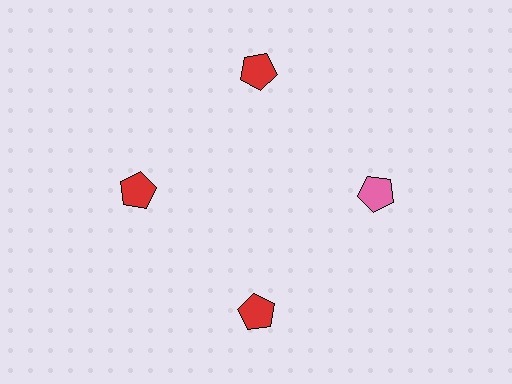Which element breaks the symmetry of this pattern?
The pink pentagon at roughly the 3 o'clock position breaks the symmetry. All other shapes are red pentagons.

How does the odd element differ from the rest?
It has a different color: pink instead of red.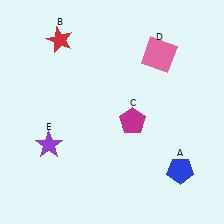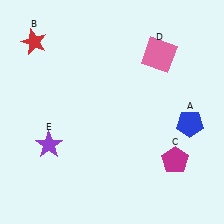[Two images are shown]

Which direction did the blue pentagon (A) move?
The blue pentagon (A) moved up.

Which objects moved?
The objects that moved are: the blue pentagon (A), the red star (B), the magenta pentagon (C).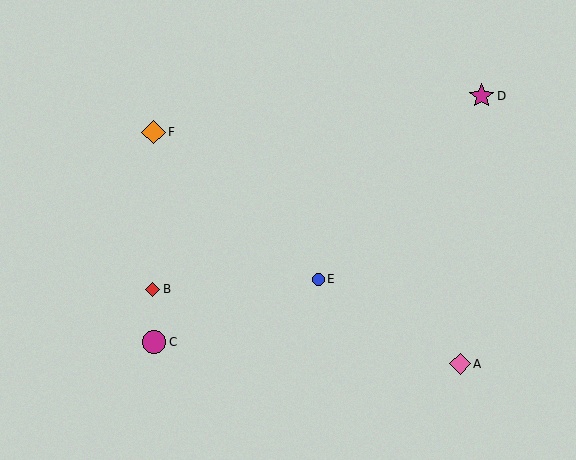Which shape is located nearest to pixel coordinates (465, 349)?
The pink diamond (labeled A) at (460, 364) is nearest to that location.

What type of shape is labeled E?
Shape E is a blue circle.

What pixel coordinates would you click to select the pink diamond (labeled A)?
Click at (460, 364) to select the pink diamond A.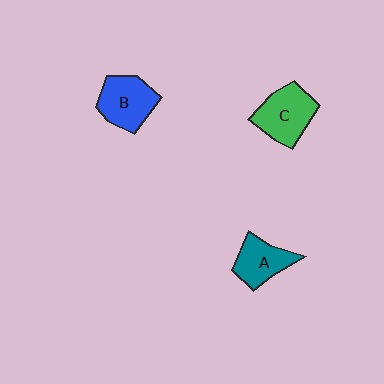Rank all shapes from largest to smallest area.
From largest to smallest: C (green), B (blue), A (teal).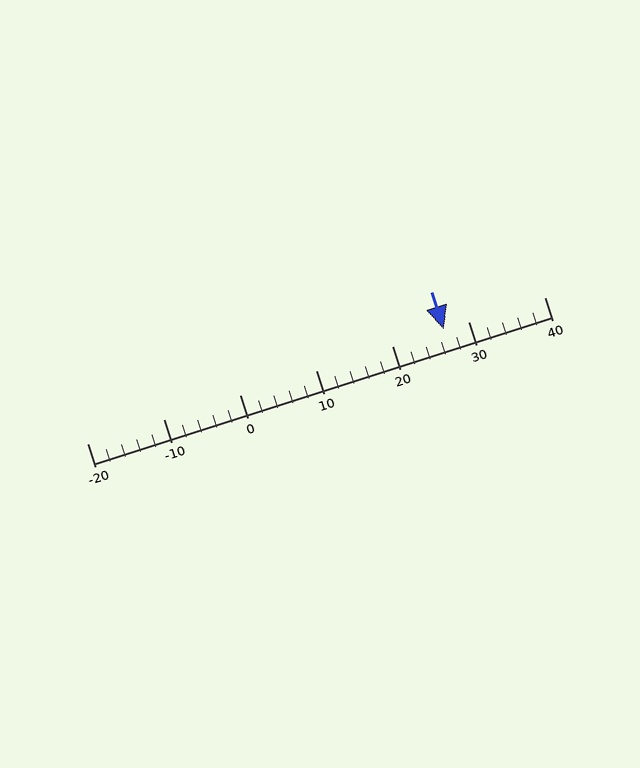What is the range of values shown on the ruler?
The ruler shows values from -20 to 40.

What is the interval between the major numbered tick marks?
The major tick marks are spaced 10 units apart.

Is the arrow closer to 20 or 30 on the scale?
The arrow is closer to 30.